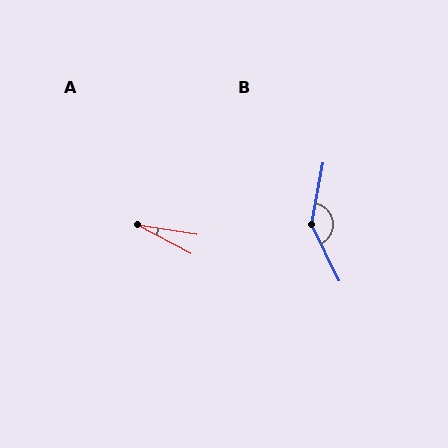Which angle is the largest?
B, at approximately 144 degrees.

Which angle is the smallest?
A, at approximately 18 degrees.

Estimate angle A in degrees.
Approximately 18 degrees.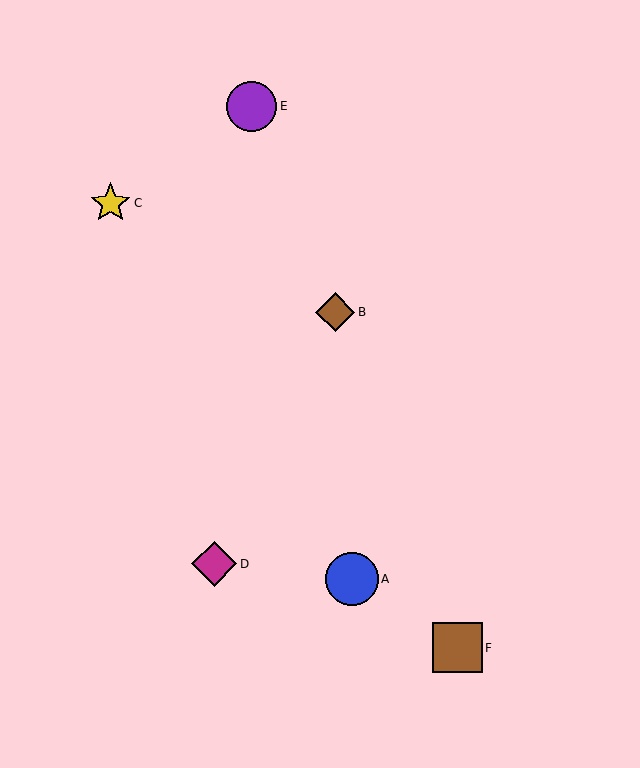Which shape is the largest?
The blue circle (labeled A) is the largest.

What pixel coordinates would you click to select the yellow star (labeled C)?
Click at (110, 203) to select the yellow star C.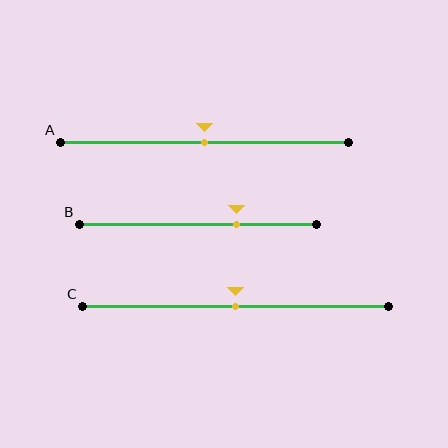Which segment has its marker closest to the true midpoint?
Segment A has its marker closest to the true midpoint.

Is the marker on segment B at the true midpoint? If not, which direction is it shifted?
No, the marker on segment B is shifted to the right by about 16% of the segment length.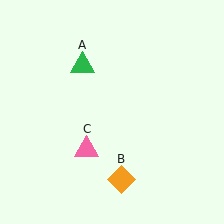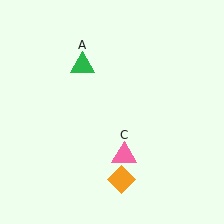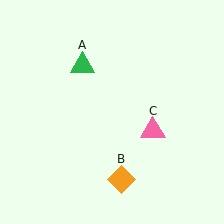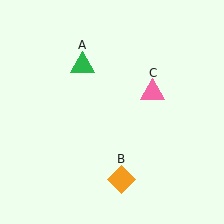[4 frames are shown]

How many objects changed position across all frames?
1 object changed position: pink triangle (object C).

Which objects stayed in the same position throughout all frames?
Green triangle (object A) and orange diamond (object B) remained stationary.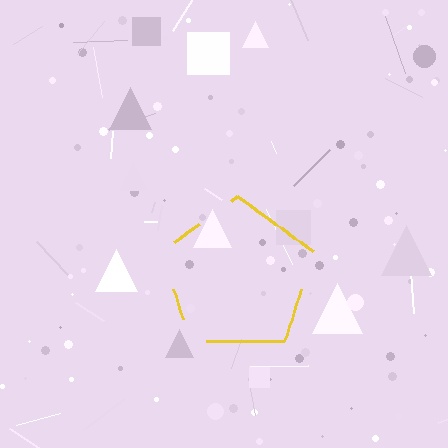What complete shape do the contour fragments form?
The contour fragments form a pentagon.